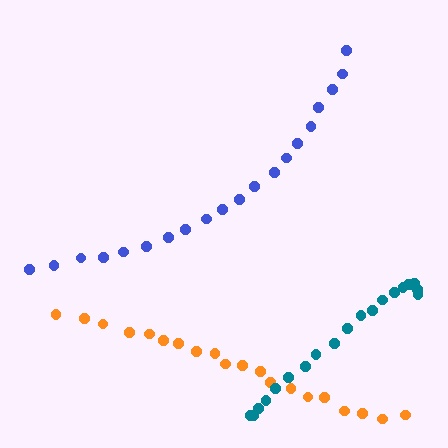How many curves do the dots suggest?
There are 3 distinct paths.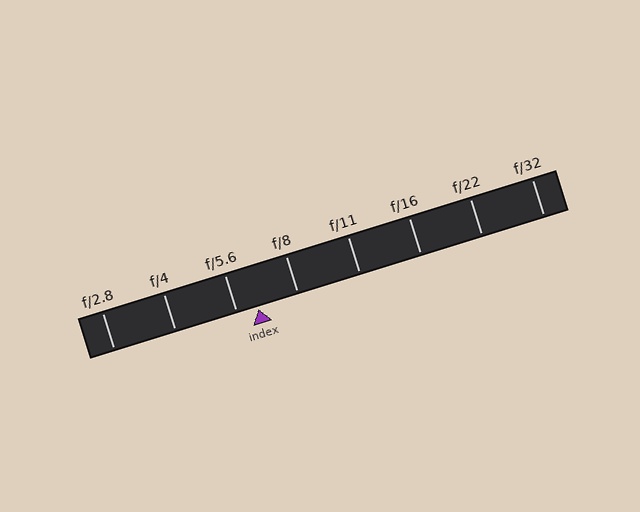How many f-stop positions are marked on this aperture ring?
There are 8 f-stop positions marked.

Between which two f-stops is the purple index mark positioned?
The index mark is between f/5.6 and f/8.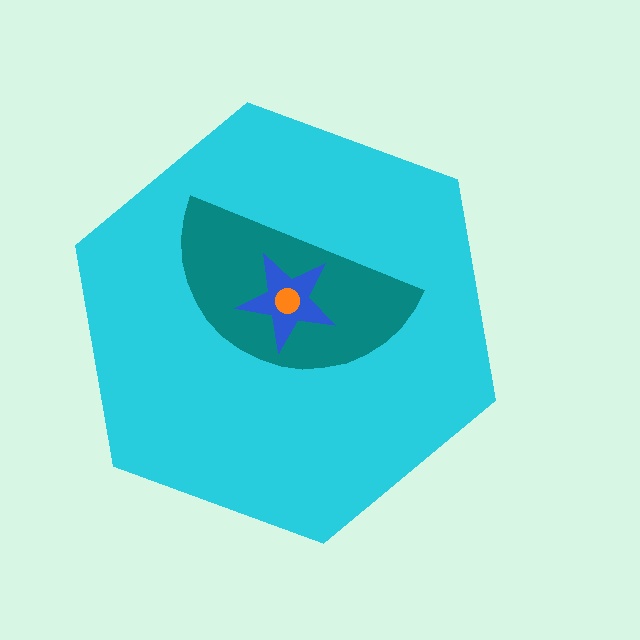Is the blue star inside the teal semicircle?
Yes.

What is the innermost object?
The orange circle.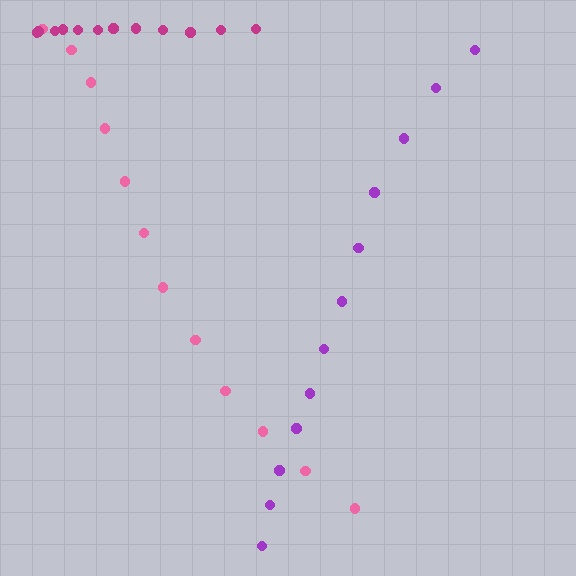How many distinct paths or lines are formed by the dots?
There are 3 distinct paths.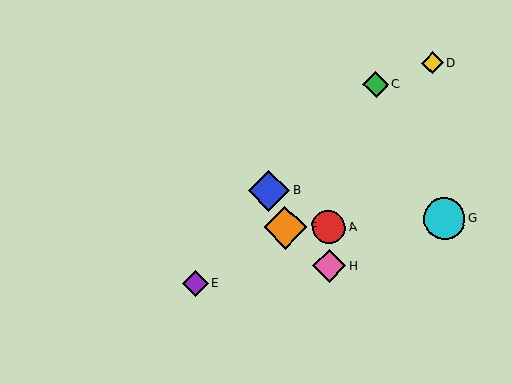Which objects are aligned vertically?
Objects A, H are aligned vertically.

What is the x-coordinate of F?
Object F is at x≈285.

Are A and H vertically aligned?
Yes, both are at x≈329.